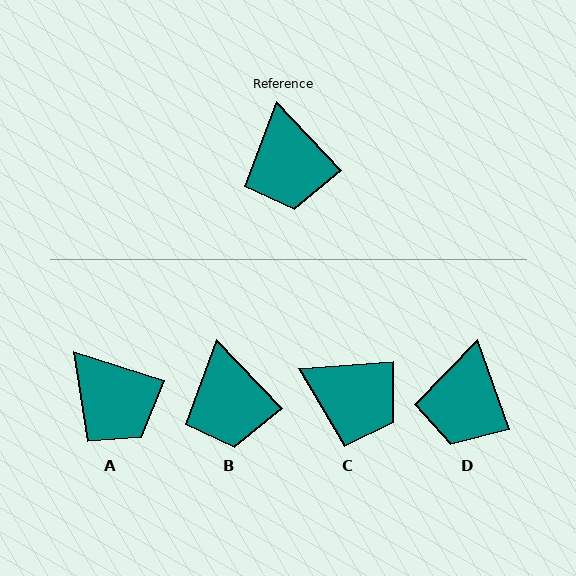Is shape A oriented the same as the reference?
No, it is off by about 29 degrees.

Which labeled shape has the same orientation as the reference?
B.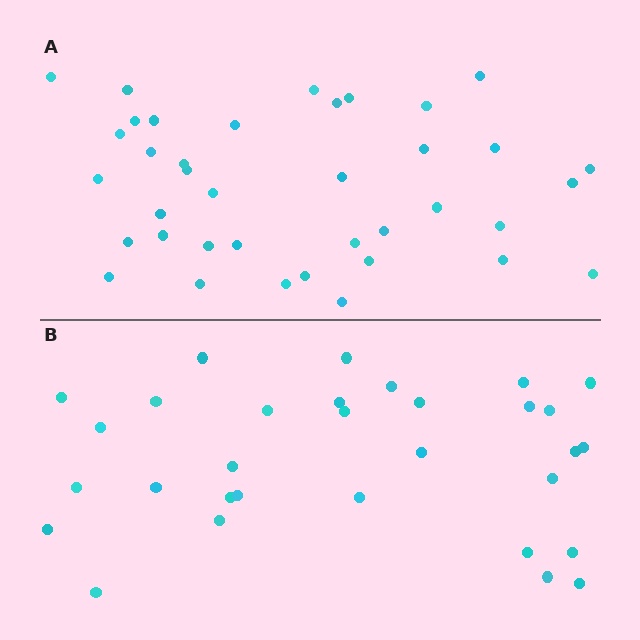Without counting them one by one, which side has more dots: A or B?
Region A (the top region) has more dots.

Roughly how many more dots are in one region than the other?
Region A has roughly 8 or so more dots than region B.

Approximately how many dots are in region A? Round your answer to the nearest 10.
About 40 dots. (The exact count is 38, which rounds to 40.)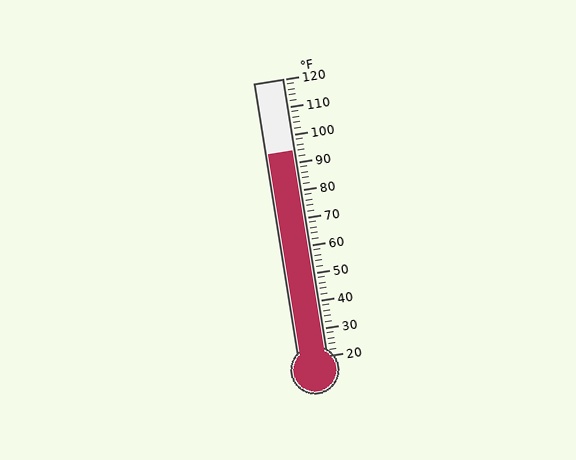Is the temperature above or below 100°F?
The temperature is below 100°F.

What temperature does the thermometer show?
The thermometer shows approximately 94°F.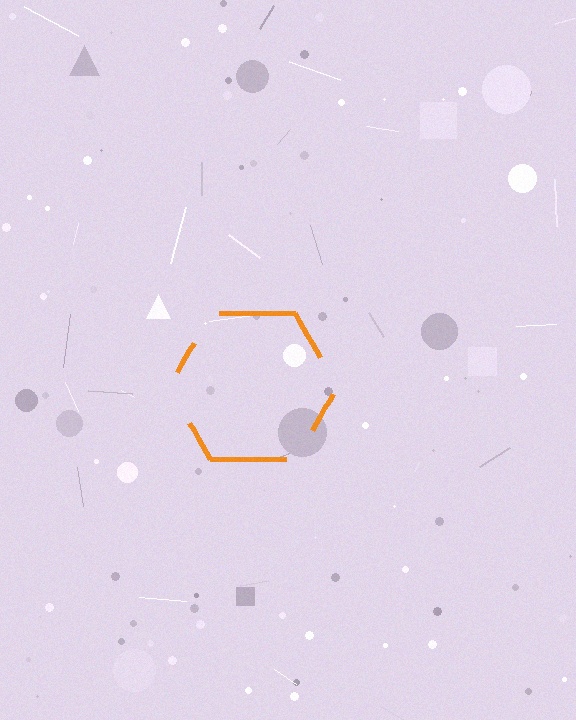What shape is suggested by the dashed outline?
The dashed outline suggests a hexagon.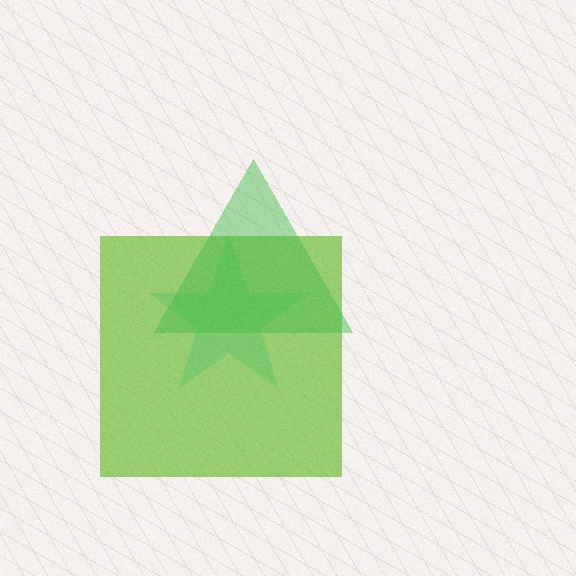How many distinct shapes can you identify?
There are 3 distinct shapes: a cyan star, a lime square, a green triangle.